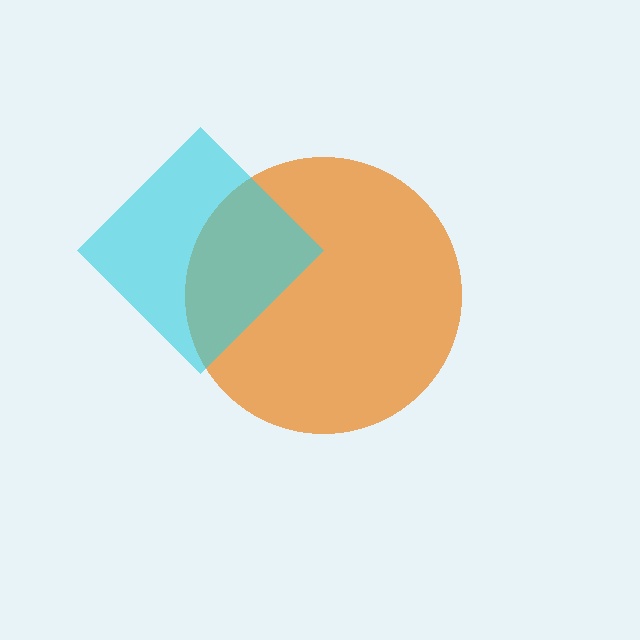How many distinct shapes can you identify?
There are 2 distinct shapes: an orange circle, a cyan diamond.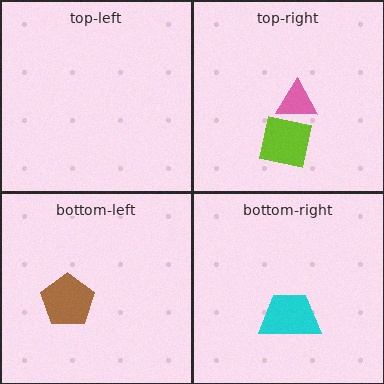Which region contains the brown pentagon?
The bottom-left region.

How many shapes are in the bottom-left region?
1.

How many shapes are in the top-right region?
2.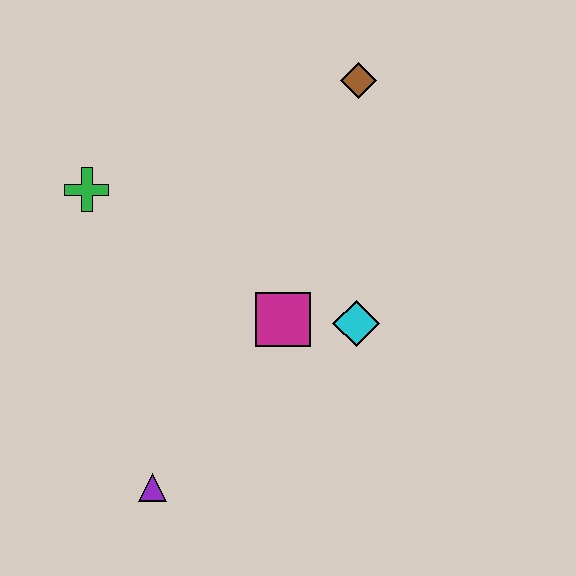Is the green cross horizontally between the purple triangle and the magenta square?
No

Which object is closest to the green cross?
The magenta square is closest to the green cross.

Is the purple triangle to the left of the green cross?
No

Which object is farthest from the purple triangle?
The brown diamond is farthest from the purple triangle.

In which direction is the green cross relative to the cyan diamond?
The green cross is to the left of the cyan diamond.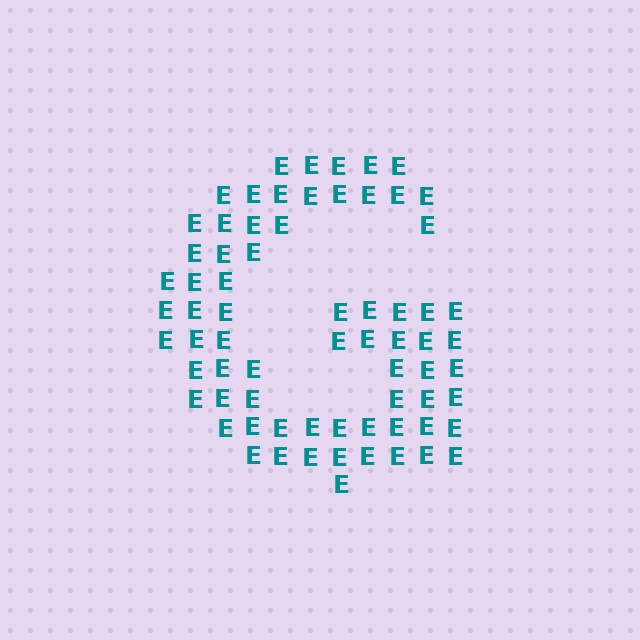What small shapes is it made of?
It is made of small letter E's.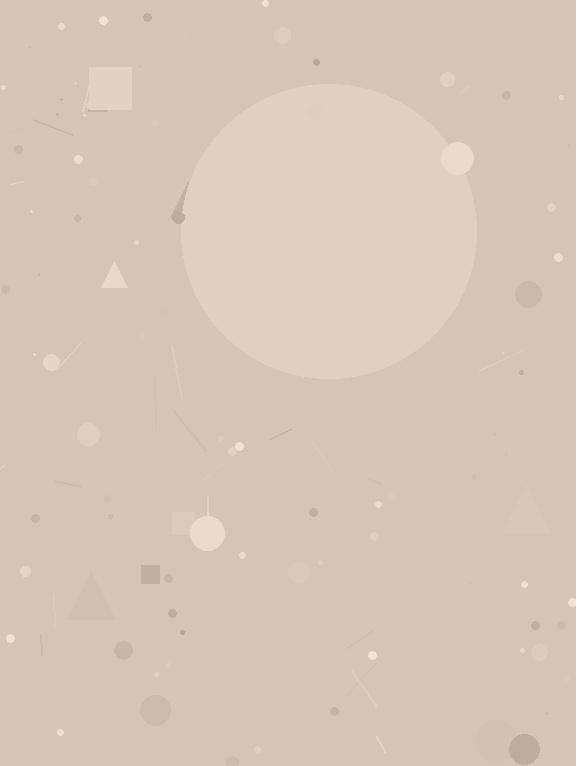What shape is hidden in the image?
A circle is hidden in the image.